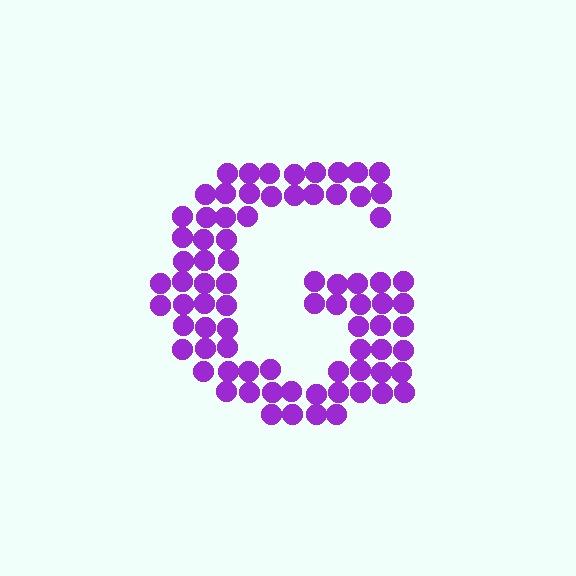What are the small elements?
The small elements are circles.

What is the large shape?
The large shape is the letter G.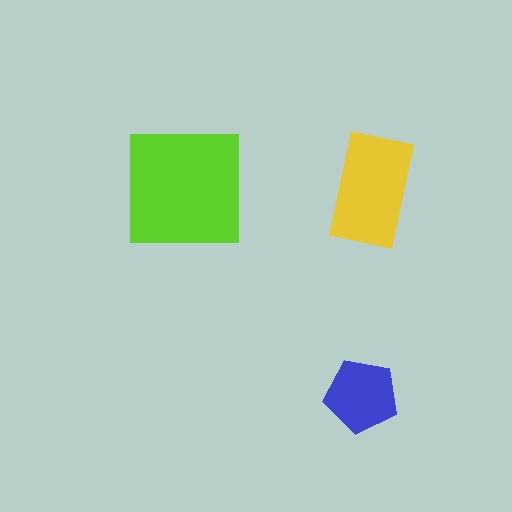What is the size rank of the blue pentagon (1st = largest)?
3rd.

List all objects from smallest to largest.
The blue pentagon, the yellow rectangle, the lime square.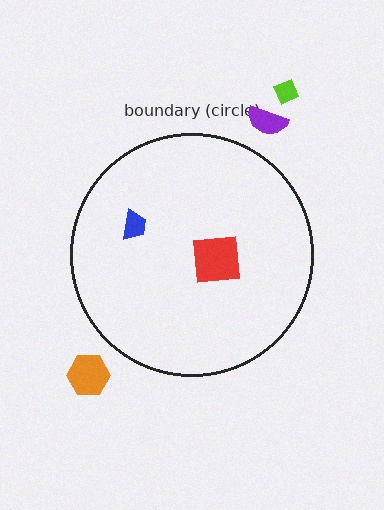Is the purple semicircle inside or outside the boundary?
Outside.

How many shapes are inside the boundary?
2 inside, 3 outside.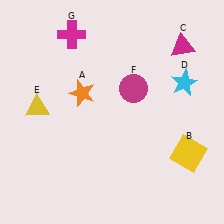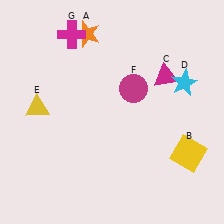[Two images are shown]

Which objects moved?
The objects that moved are: the orange star (A), the magenta triangle (C).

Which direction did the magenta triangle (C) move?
The magenta triangle (C) moved down.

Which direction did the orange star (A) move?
The orange star (A) moved up.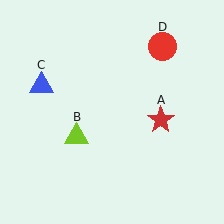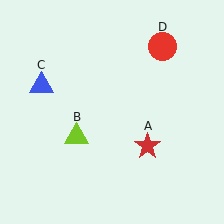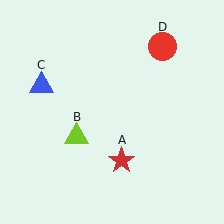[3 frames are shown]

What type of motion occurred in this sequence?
The red star (object A) rotated clockwise around the center of the scene.